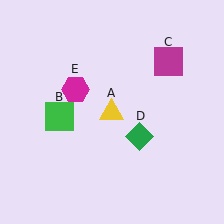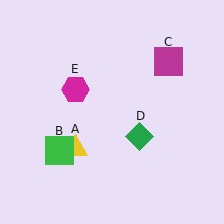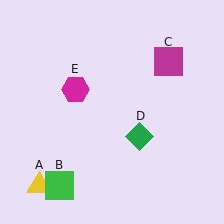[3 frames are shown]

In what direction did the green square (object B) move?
The green square (object B) moved down.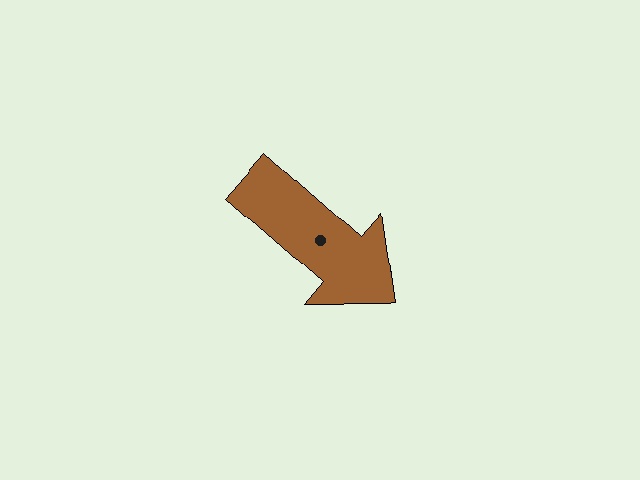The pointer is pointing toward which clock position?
Roughly 4 o'clock.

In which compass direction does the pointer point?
Southeast.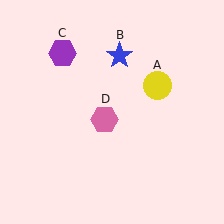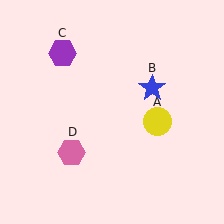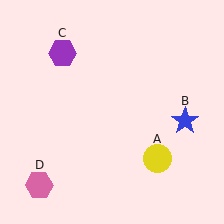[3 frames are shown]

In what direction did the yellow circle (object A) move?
The yellow circle (object A) moved down.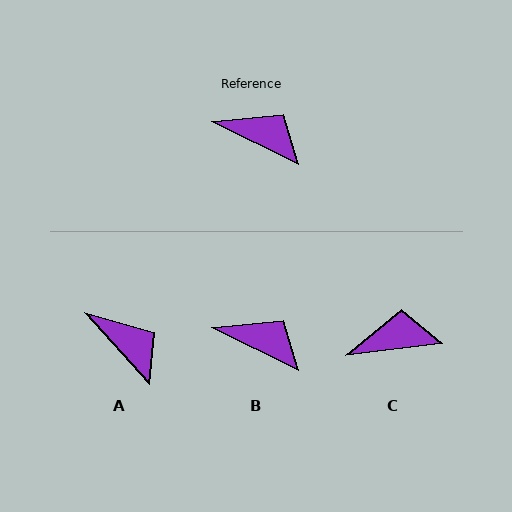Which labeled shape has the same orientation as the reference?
B.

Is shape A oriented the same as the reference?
No, it is off by about 22 degrees.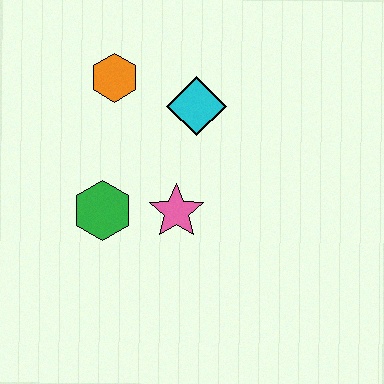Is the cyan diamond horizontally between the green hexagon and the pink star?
No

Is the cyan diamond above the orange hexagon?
No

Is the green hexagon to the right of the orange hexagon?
No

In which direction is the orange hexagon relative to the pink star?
The orange hexagon is above the pink star.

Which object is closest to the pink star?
The green hexagon is closest to the pink star.